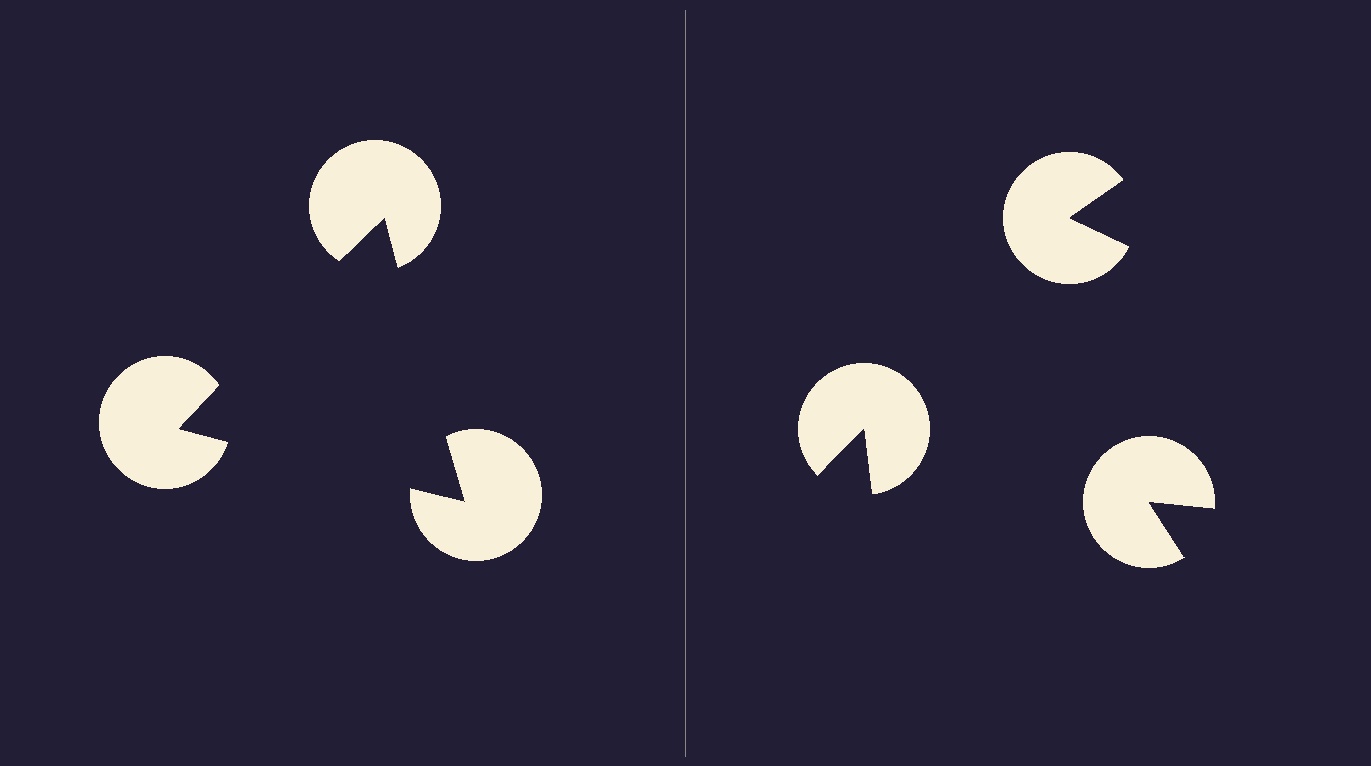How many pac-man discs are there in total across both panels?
6 — 3 on each side.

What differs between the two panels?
The pac-man discs are positioned identically on both sides; only the wedge orientations differ. On the left they align to a triangle; on the right they are misaligned.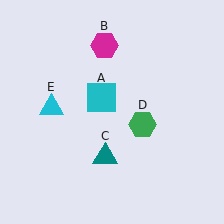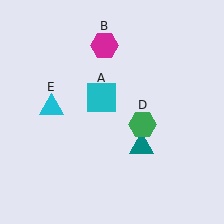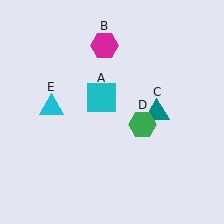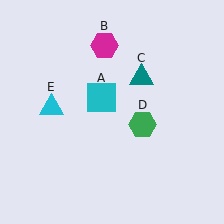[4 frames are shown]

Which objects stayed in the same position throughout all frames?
Cyan square (object A) and magenta hexagon (object B) and green hexagon (object D) and cyan triangle (object E) remained stationary.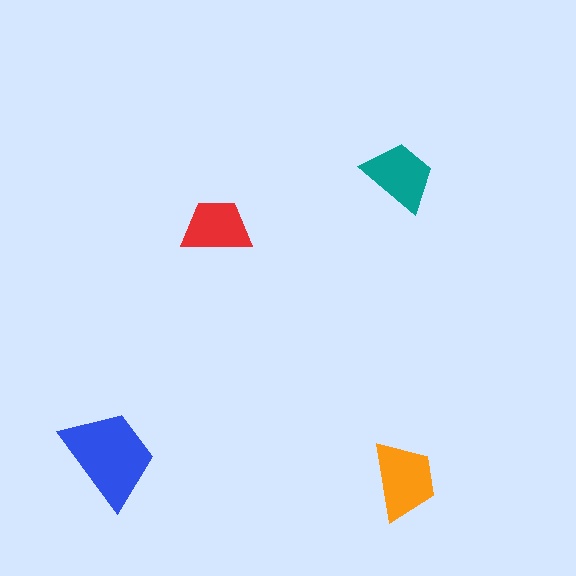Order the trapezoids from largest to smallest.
the blue one, the orange one, the teal one, the red one.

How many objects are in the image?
There are 4 objects in the image.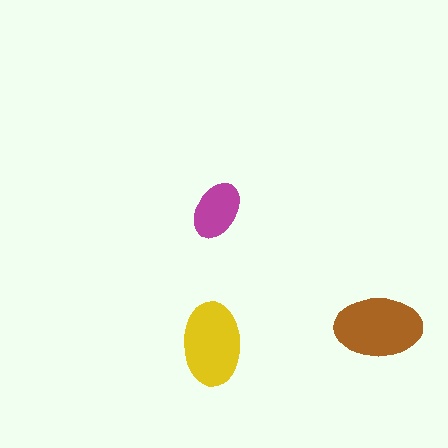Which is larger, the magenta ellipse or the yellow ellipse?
The yellow one.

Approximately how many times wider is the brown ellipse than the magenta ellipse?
About 1.5 times wider.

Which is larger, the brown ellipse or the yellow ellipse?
The brown one.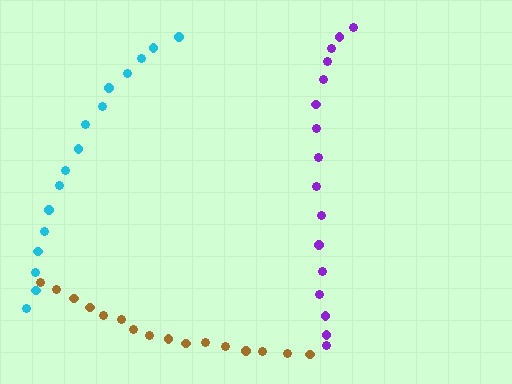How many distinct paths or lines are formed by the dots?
There are 3 distinct paths.